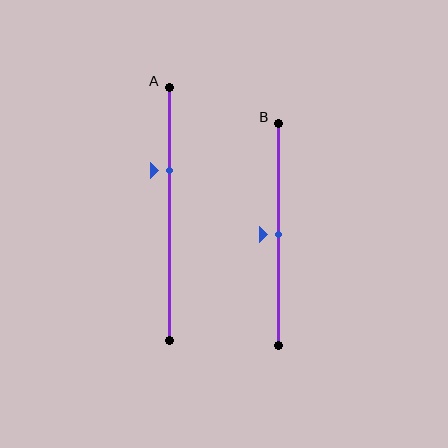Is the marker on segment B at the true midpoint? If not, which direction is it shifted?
Yes, the marker on segment B is at the true midpoint.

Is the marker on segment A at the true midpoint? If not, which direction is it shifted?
No, the marker on segment A is shifted upward by about 17% of the segment length.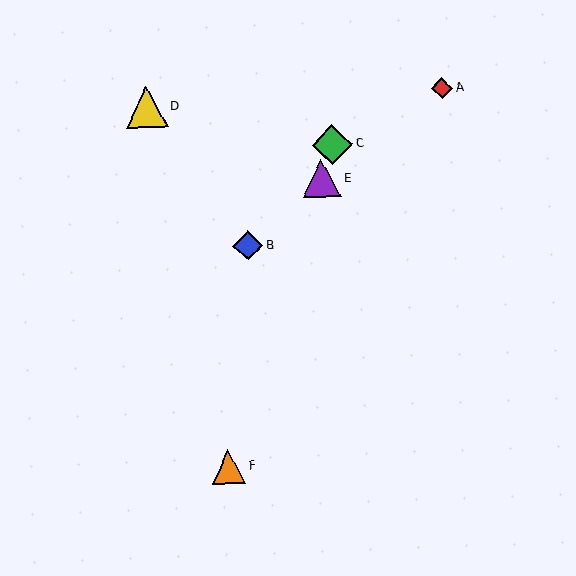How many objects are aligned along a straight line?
3 objects (C, E, F) are aligned along a straight line.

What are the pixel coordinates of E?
Object E is at (321, 178).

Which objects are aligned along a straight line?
Objects C, E, F are aligned along a straight line.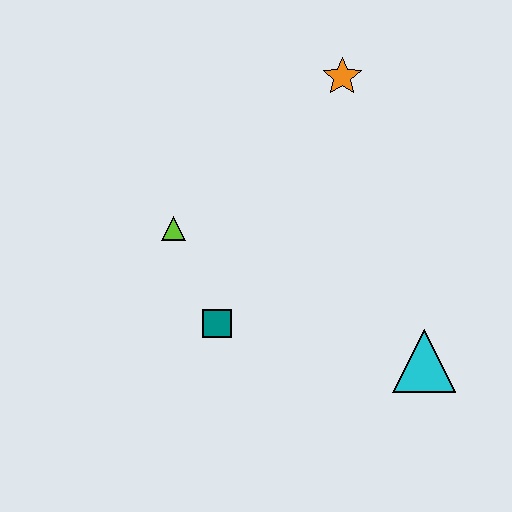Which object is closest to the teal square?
The lime triangle is closest to the teal square.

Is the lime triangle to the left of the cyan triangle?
Yes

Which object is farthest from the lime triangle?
The cyan triangle is farthest from the lime triangle.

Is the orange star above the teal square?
Yes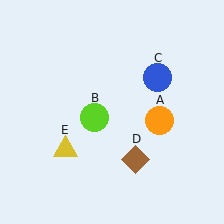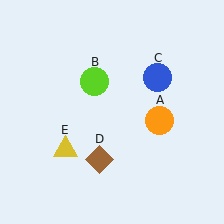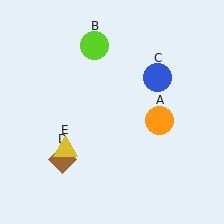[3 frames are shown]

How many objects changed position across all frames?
2 objects changed position: lime circle (object B), brown diamond (object D).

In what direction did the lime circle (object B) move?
The lime circle (object B) moved up.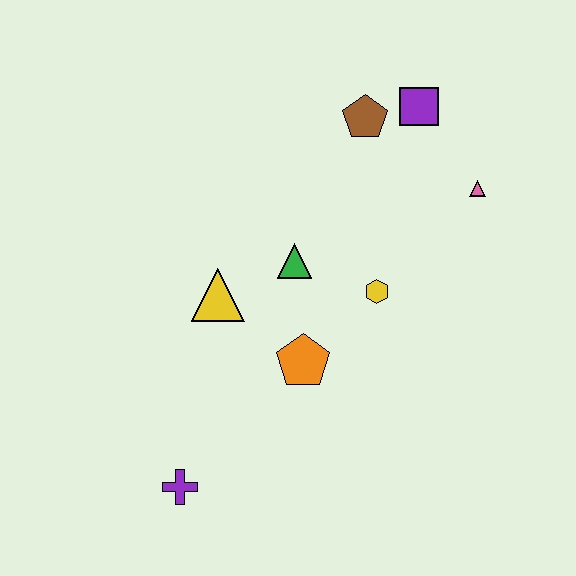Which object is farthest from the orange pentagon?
The purple square is farthest from the orange pentagon.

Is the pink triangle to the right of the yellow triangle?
Yes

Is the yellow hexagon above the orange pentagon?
Yes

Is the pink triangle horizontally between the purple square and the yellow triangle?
No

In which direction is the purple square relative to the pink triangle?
The purple square is above the pink triangle.